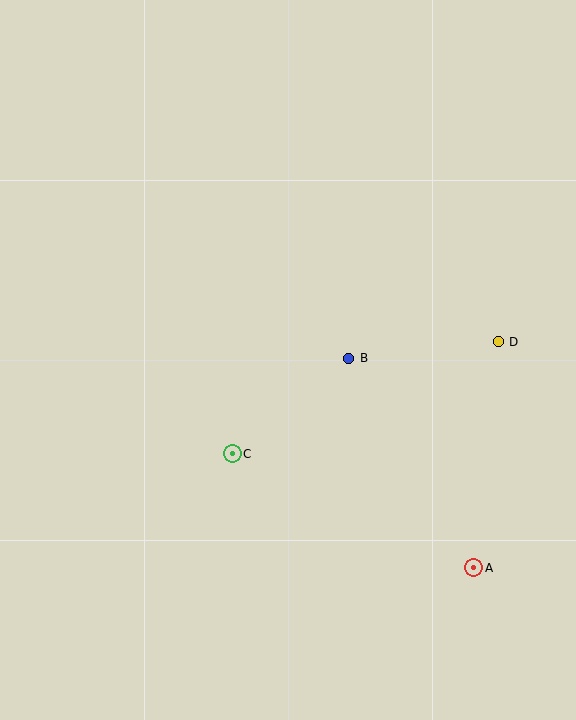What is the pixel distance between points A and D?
The distance between A and D is 228 pixels.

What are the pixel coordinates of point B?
Point B is at (349, 358).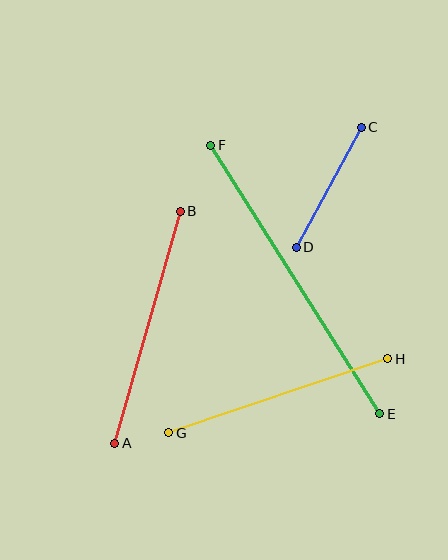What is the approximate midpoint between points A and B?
The midpoint is at approximately (147, 327) pixels.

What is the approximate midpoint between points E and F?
The midpoint is at approximately (295, 279) pixels.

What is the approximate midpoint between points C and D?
The midpoint is at approximately (329, 187) pixels.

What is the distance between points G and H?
The distance is approximately 231 pixels.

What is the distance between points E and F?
The distance is approximately 317 pixels.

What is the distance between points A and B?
The distance is approximately 241 pixels.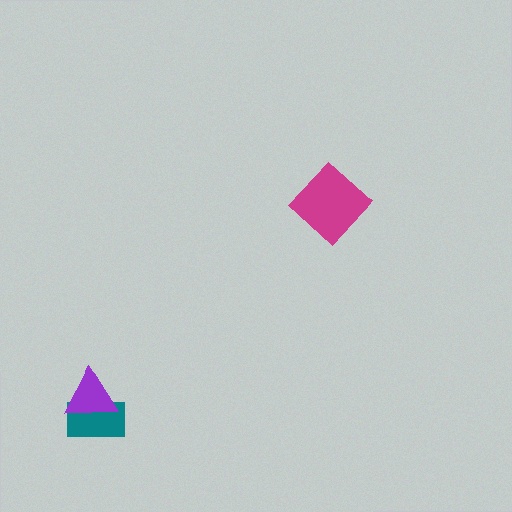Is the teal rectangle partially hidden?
Yes, it is partially covered by another shape.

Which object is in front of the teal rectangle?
The purple triangle is in front of the teal rectangle.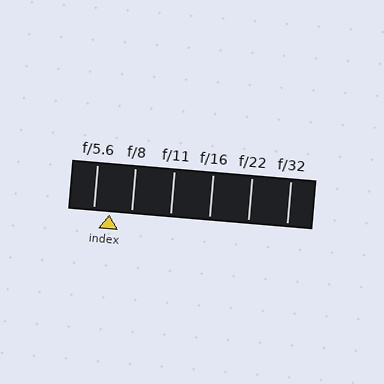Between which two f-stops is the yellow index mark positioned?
The index mark is between f/5.6 and f/8.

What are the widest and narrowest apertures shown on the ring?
The widest aperture shown is f/5.6 and the narrowest is f/32.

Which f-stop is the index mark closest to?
The index mark is closest to f/5.6.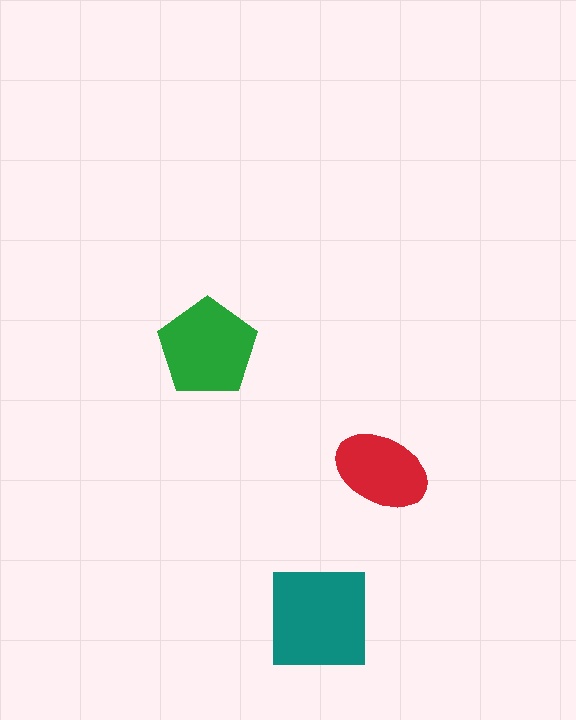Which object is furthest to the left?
The green pentagon is leftmost.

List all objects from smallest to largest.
The red ellipse, the green pentagon, the teal square.